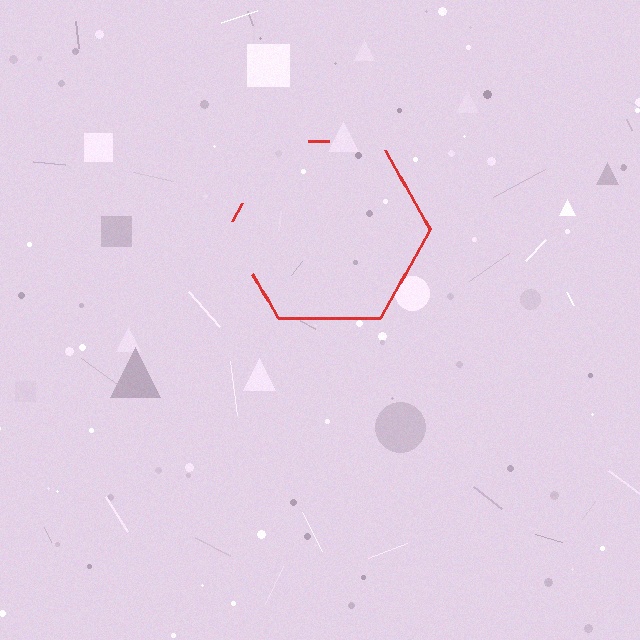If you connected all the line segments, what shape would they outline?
They would outline a hexagon.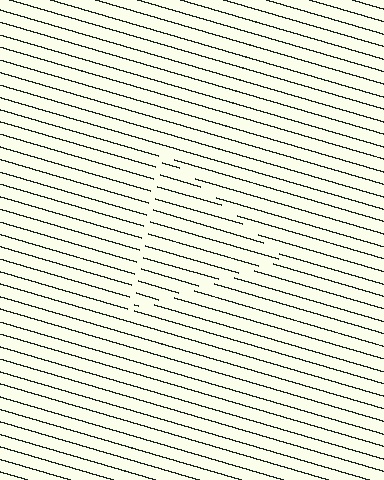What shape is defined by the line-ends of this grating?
An illusory triangle. The interior of the shape contains the same grating, shifted by half a period — the contour is defined by the phase discontinuity where line-ends from the inner and outer gratings abut.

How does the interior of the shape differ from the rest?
The interior of the shape contains the same grating, shifted by half a period — the contour is defined by the phase discontinuity where line-ends from the inner and outer gratings abut.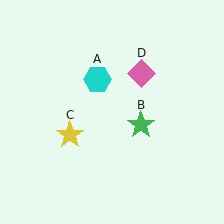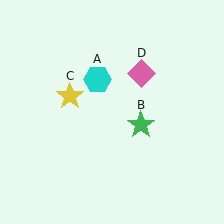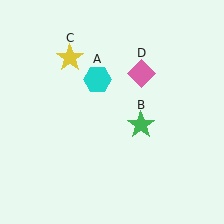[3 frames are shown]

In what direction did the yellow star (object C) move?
The yellow star (object C) moved up.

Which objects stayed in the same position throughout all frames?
Cyan hexagon (object A) and green star (object B) and pink diamond (object D) remained stationary.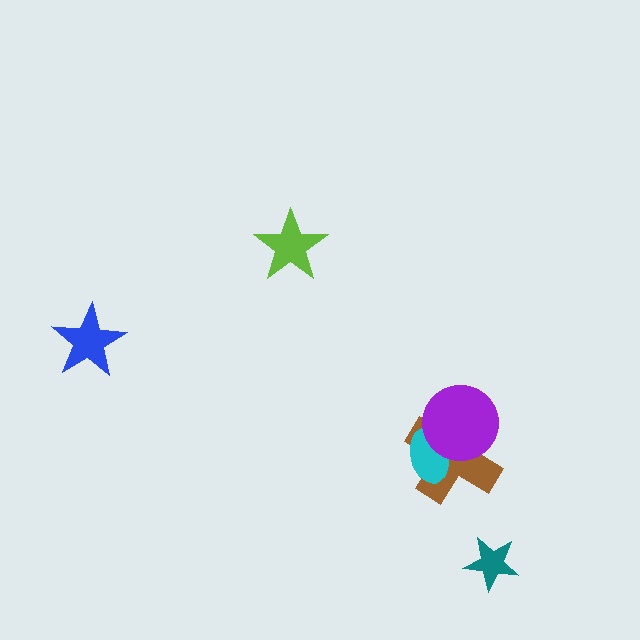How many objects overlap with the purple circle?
2 objects overlap with the purple circle.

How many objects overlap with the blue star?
0 objects overlap with the blue star.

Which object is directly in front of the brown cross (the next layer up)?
The cyan ellipse is directly in front of the brown cross.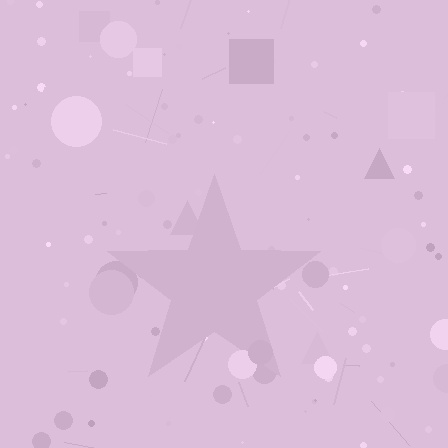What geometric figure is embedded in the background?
A star is embedded in the background.